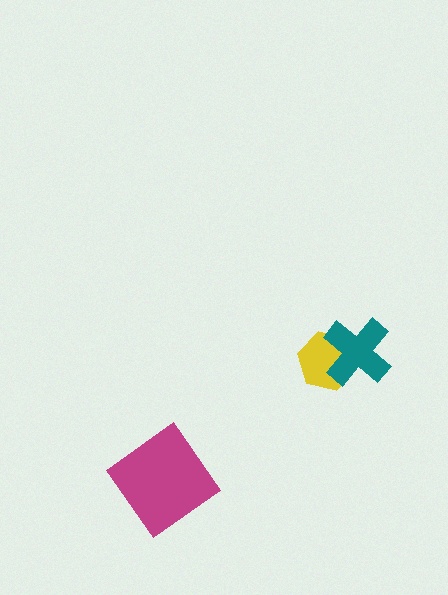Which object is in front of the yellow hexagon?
The teal cross is in front of the yellow hexagon.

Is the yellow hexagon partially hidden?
Yes, it is partially covered by another shape.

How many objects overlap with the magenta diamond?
0 objects overlap with the magenta diamond.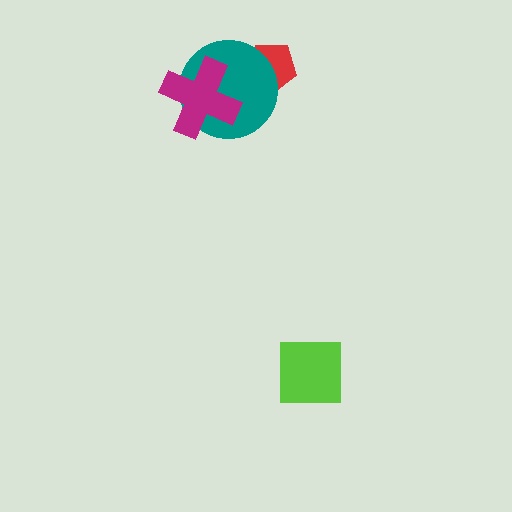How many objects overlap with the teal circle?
2 objects overlap with the teal circle.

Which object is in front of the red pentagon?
The teal circle is in front of the red pentagon.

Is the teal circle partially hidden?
Yes, it is partially covered by another shape.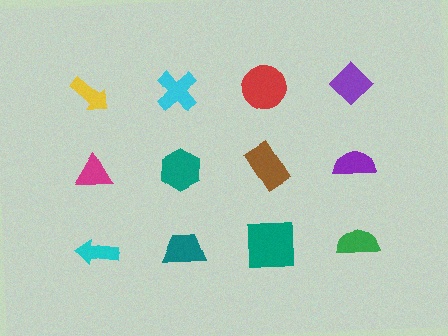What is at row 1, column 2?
A cyan cross.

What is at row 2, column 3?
A brown rectangle.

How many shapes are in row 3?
4 shapes.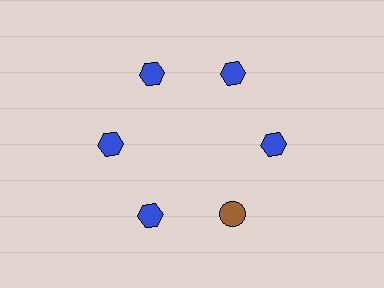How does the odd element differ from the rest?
It differs in both color (brown instead of blue) and shape (circle instead of hexagon).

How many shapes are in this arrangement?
There are 6 shapes arranged in a ring pattern.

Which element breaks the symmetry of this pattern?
The brown circle at roughly the 5 o'clock position breaks the symmetry. All other shapes are blue hexagons.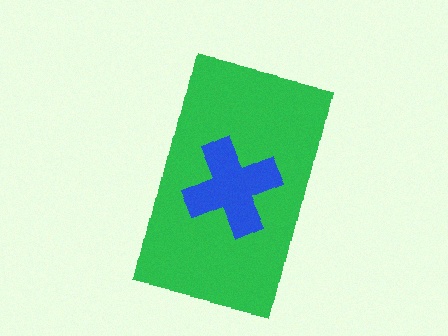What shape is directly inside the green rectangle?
The blue cross.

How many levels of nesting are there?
2.